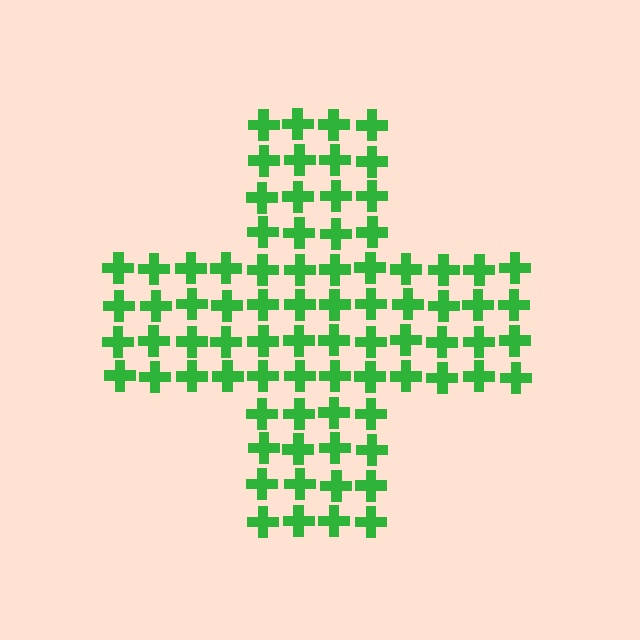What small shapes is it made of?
It is made of small crosses.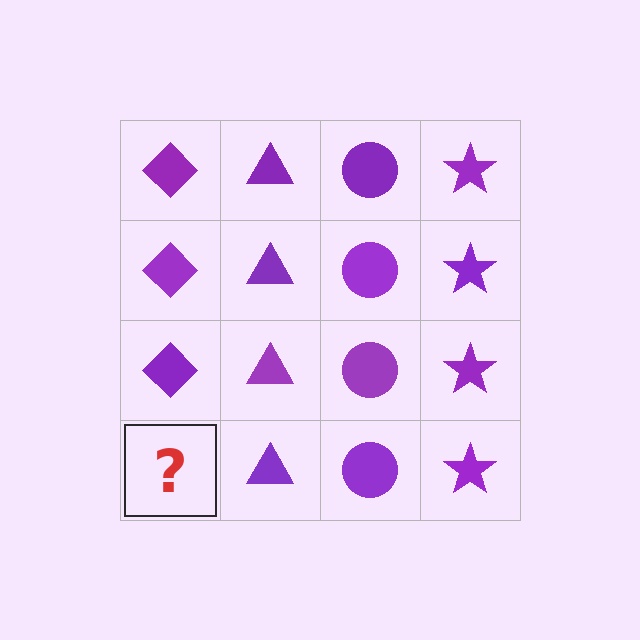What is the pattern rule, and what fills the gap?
The rule is that each column has a consistent shape. The gap should be filled with a purple diamond.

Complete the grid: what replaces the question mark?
The question mark should be replaced with a purple diamond.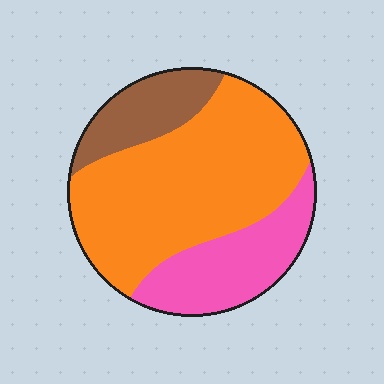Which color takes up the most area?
Orange, at roughly 60%.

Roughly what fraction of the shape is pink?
Pink covers roughly 25% of the shape.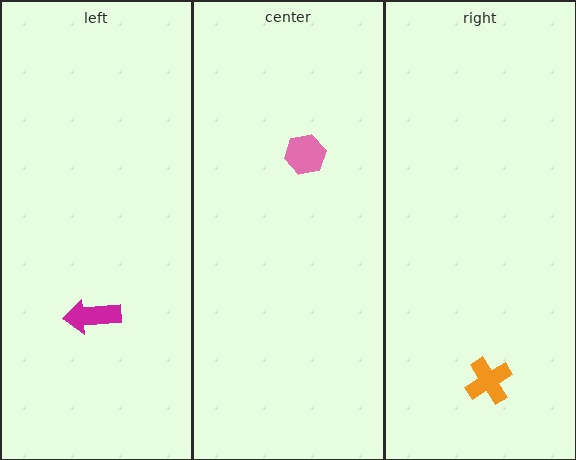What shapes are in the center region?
The pink hexagon.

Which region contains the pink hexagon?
The center region.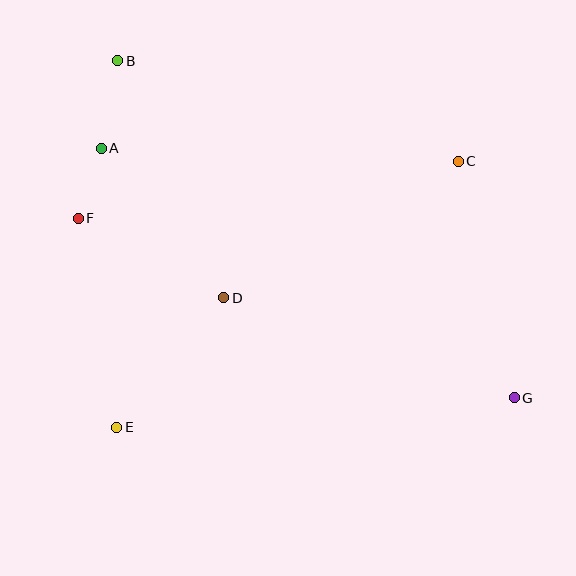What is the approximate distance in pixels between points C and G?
The distance between C and G is approximately 243 pixels.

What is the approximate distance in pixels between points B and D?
The distance between B and D is approximately 259 pixels.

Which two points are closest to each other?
Points A and F are closest to each other.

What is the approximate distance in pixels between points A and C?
The distance between A and C is approximately 357 pixels.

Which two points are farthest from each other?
Points B and G are farthest from each other.